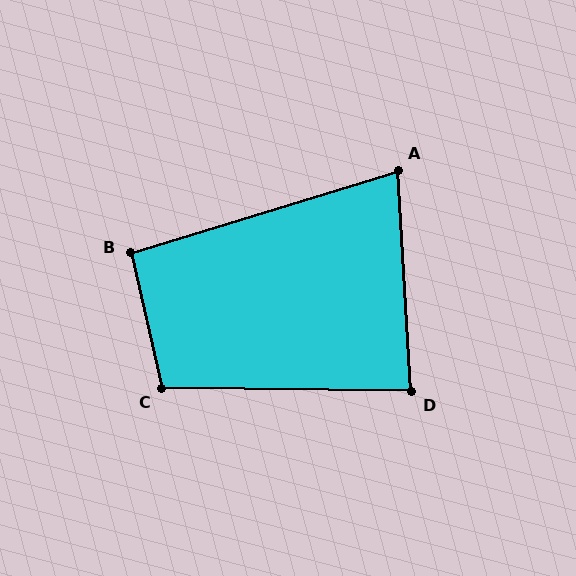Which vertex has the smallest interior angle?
A, at approximately 76 degrees.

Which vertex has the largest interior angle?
C, at approximately 104 degrees.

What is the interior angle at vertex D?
Approximately 86 degrees (approximately right).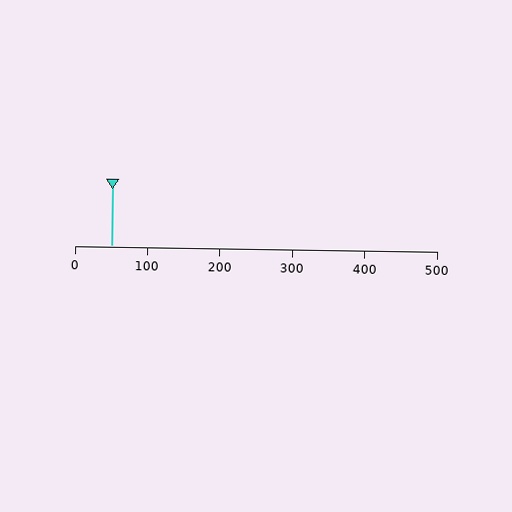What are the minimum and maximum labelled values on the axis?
The axis runs from 0 to 500.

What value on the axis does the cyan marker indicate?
The marker indicates approximately 50.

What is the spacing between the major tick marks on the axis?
The major ticks are spaced 100 apart.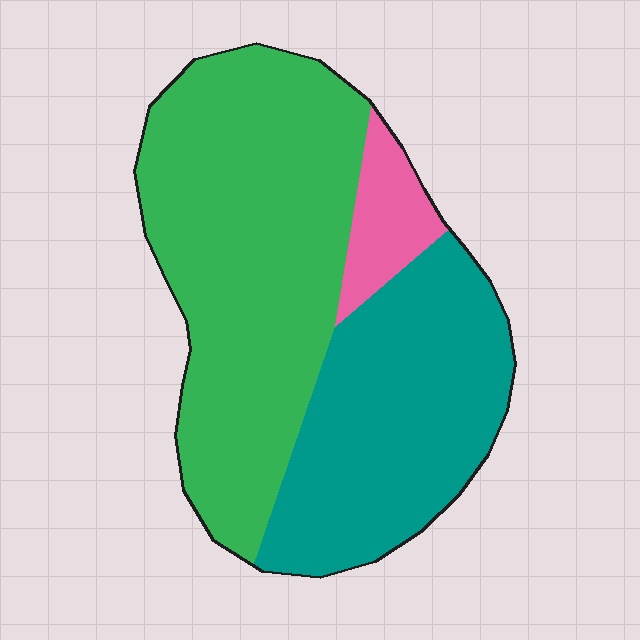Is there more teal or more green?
Green.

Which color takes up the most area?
Green, at roughly 55%.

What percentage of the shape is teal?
Teal covers about 35% of the shape.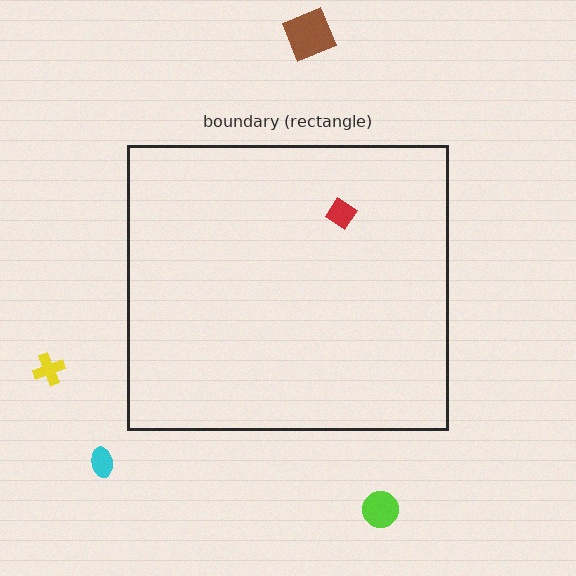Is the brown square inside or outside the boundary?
Outside.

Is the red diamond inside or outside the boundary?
Inside.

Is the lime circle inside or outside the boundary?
Outside.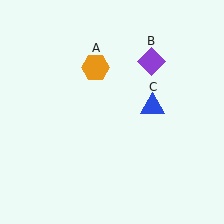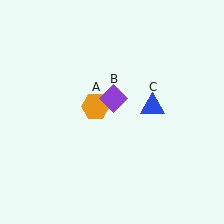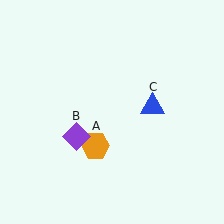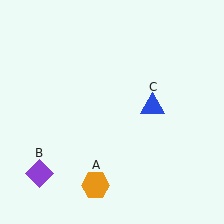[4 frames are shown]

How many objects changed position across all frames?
2 objects changed position: orange hexagon (object A), purple diamond (object B).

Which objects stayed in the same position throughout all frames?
Blue triangle (object C) remained stationary.